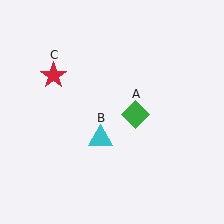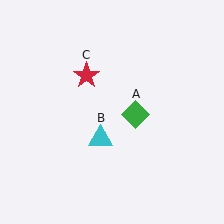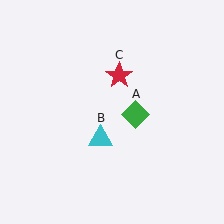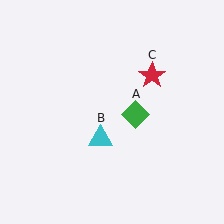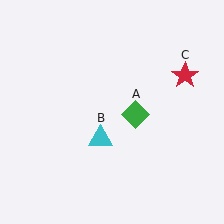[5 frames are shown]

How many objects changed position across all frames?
1 object changed position: red star (object C).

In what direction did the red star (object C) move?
The red star (object C) moved right.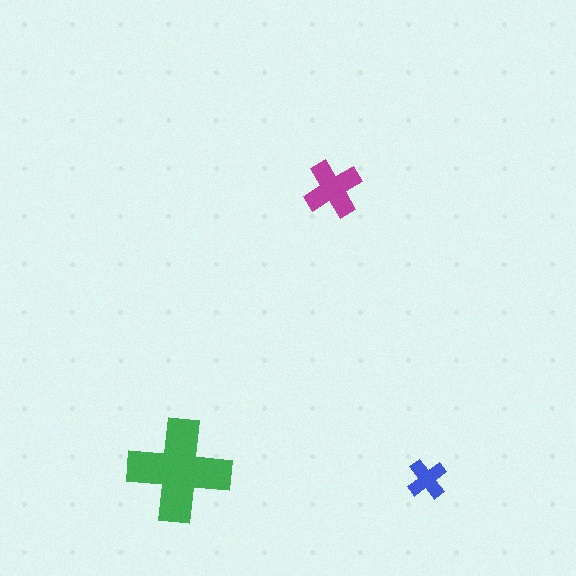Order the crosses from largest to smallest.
the green one, the magenta one, the blue one.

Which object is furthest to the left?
The green cross is leftmost.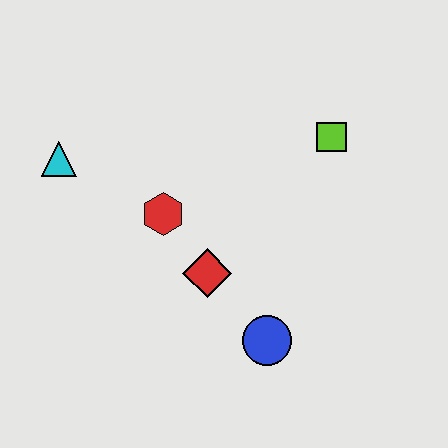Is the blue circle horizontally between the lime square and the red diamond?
Yes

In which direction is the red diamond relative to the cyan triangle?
The red diamond is to the right of the cyan triangle.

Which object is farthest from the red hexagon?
The lime square is farthest from the red hexagon.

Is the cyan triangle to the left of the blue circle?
Yes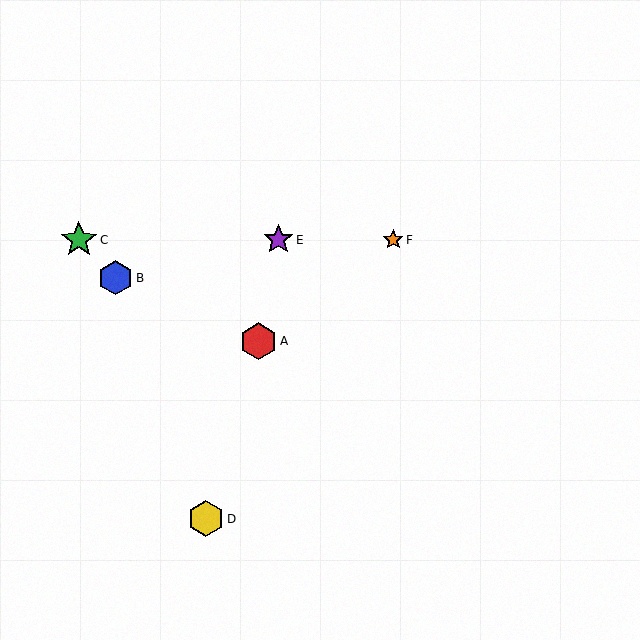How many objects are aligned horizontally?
3 objects (C, E, F) are aligned horizontally.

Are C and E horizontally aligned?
Yes, both are at y≈240.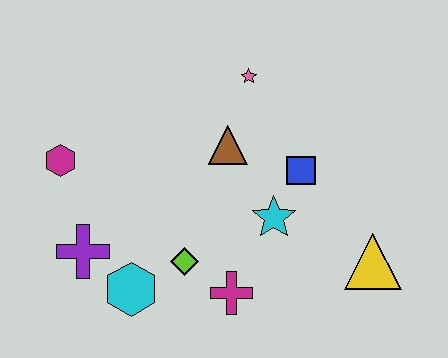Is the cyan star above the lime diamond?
Yes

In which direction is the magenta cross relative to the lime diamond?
The magenta cross is to the right of the lime diamond.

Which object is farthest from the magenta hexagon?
The yellow triangle is farthest from the magenta hexagon.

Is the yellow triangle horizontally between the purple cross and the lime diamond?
No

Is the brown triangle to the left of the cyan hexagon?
No